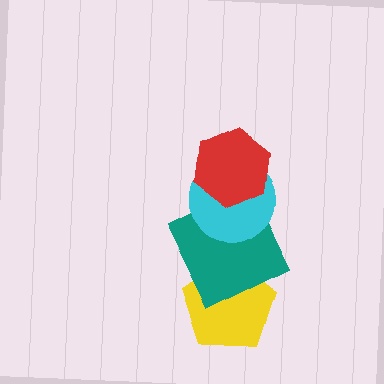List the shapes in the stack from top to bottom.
From top to bottom: the red hexagon, the cyan circle, the teal square, the yellow pentagon.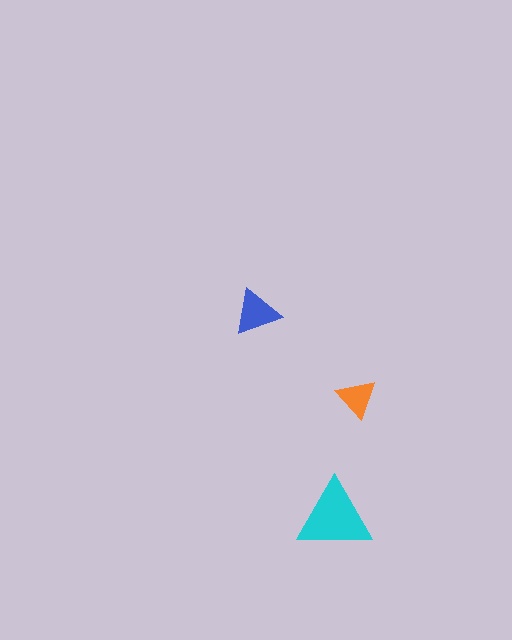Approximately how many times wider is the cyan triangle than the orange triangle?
About 2 times wider.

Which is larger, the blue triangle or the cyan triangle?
The cyan one.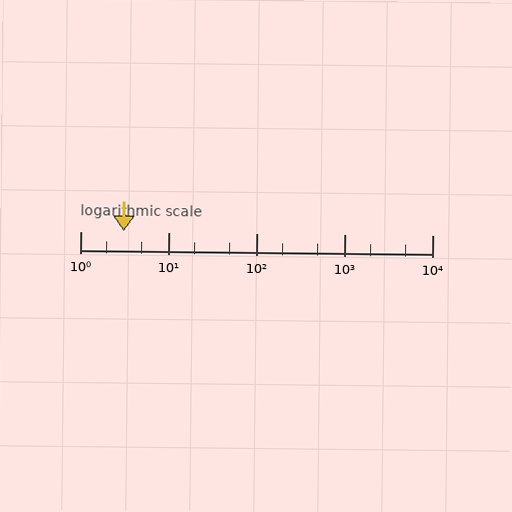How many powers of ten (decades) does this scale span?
The scale spans 4 decades, from 1 to 10000.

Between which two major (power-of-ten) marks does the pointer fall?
The pointer is between 1 and 10.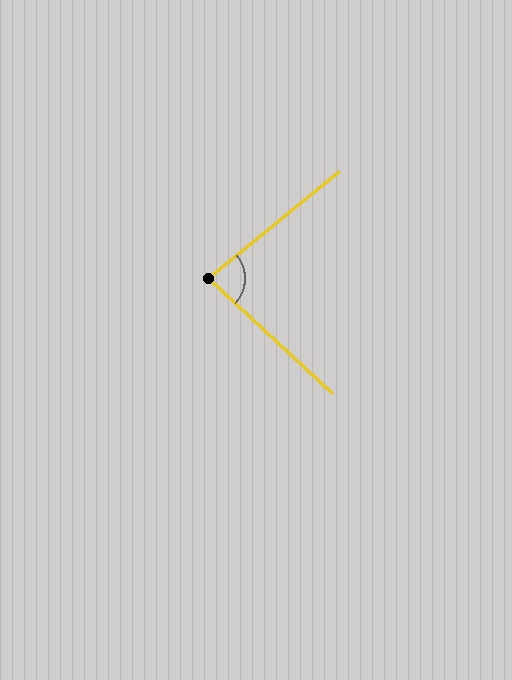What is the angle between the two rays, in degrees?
Approximately 82 degrees.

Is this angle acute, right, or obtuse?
It is acute.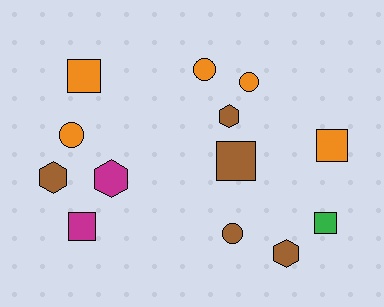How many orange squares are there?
There are 2 orange squares.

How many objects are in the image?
There are 13 objects.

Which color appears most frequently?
Orange, with 5 objects.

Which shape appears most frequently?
Square, with 5 objects.